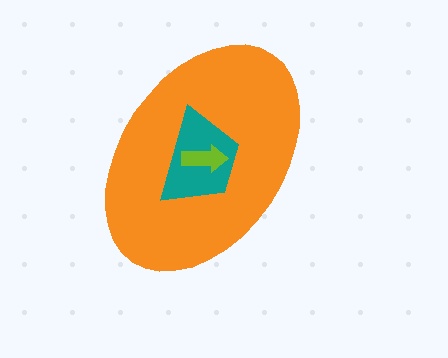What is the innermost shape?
The lime arrow.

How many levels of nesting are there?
3.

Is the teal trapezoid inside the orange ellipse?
Yes.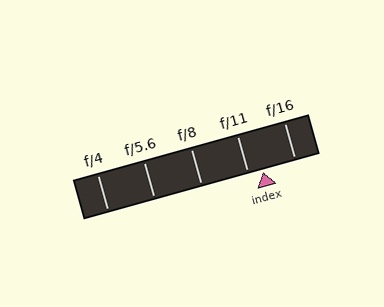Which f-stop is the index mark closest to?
The index mark is closest to f/11.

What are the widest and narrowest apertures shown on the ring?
The widest aperture shown is f/4 and the narrowest is f/16.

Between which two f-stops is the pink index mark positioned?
The index mark is between f/11 and f/16.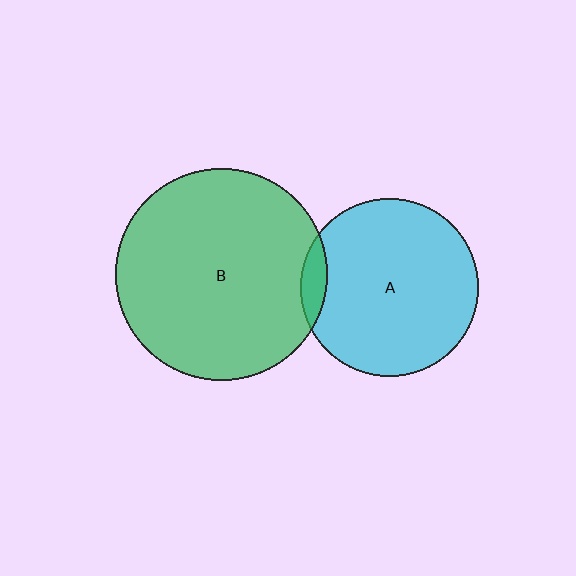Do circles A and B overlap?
Yes.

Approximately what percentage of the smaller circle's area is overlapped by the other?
Approximately 5%.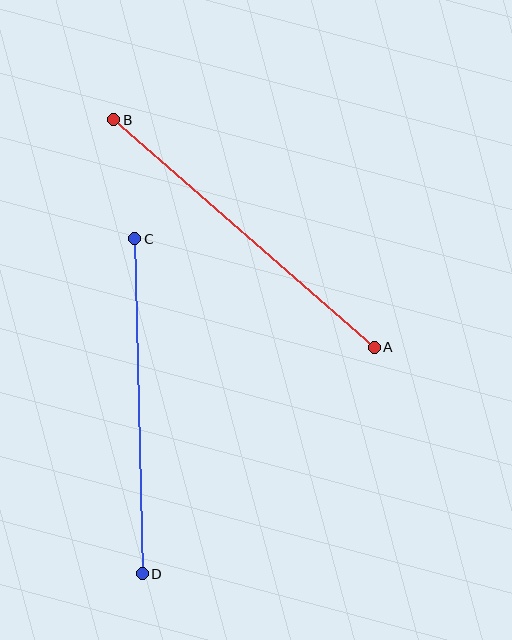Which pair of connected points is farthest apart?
Points A and B are farthest apart.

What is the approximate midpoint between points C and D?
The midpoint is at approximately (138, 406) pixels.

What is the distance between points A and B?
The distance is approximately 346 pixels.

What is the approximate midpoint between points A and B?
The midpoint is at approximately (244, 233) pixels.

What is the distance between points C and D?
The distance is approximately 335 pixels.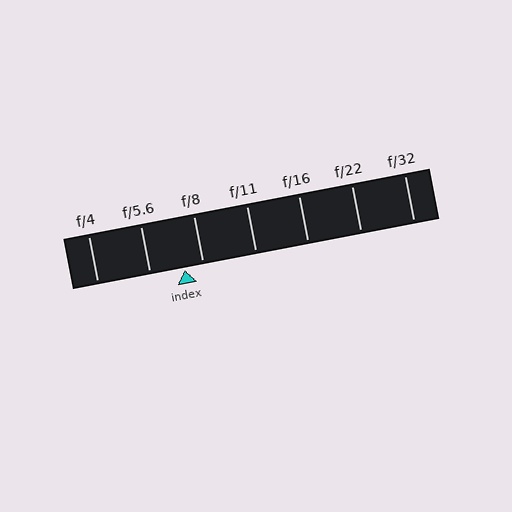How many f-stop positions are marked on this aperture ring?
There are 7 f-stop positions marked.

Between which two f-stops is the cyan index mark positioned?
The index mark is between f/5.6 and f/8.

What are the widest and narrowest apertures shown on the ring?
The widest aperture shown is f/4 and the narrowest is f/32.